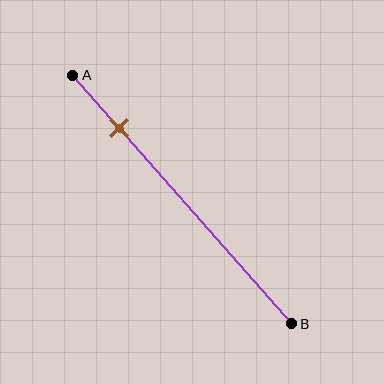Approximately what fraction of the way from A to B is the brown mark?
The brown mark is approximately 20% of the way from A to B.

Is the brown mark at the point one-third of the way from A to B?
No, the mark is at about 20% from A, not at the 33% one-third point.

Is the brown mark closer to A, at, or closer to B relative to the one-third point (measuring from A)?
The brown mark is closer to point A than the one-third point of segment AB.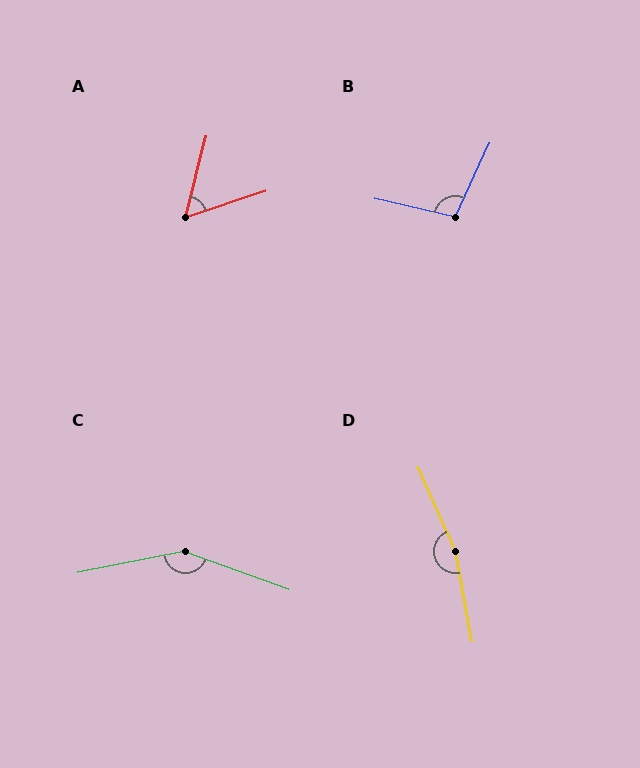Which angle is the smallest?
A, at approximately 58 degrees.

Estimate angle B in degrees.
Approximately 101 degrees.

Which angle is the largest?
D, at approximately 166 degrees.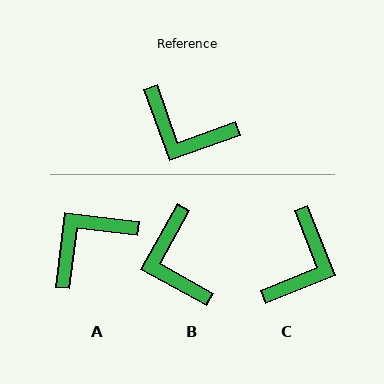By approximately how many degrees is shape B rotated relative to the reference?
Approximately 49 degrees clockwise.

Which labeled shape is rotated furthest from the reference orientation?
A, about 117 degrees away.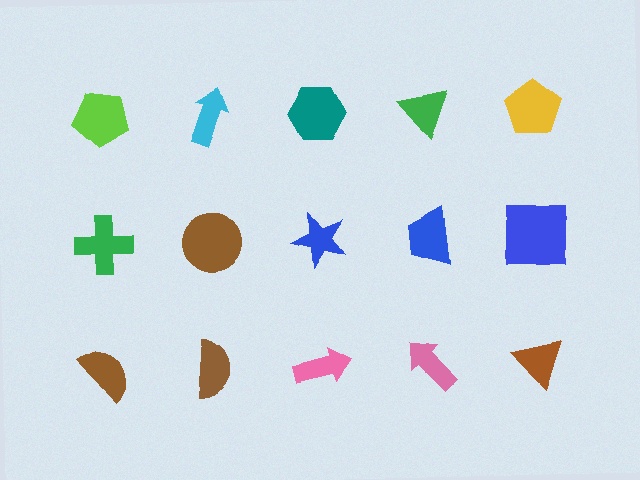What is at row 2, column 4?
A blue trapezoid.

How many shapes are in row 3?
5 shapes.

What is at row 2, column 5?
A blue square.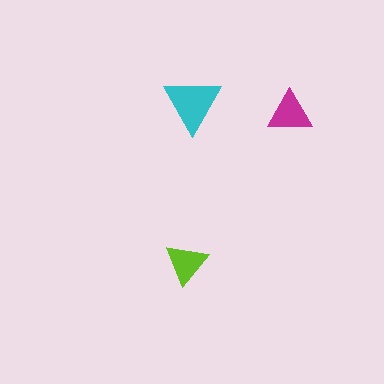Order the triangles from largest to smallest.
the cyan one, the magenta one, the lime one.